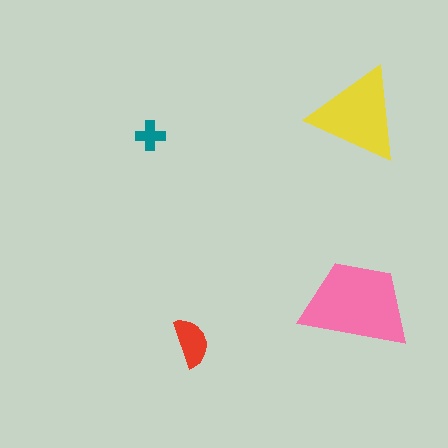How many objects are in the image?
There are 4 objects in the image.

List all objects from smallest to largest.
The teal cross, the red semicircle, the yellow triangle, the pink trapezoid.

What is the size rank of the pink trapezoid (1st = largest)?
1st.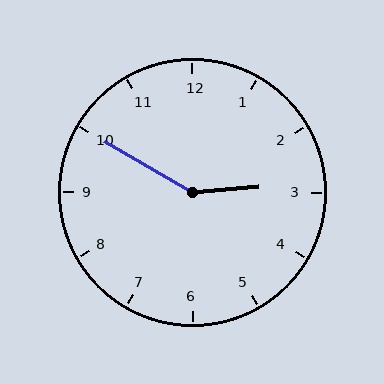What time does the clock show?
2:50.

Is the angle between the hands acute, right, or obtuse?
It is obtuse.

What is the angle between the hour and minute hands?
Approximately 145 degrees.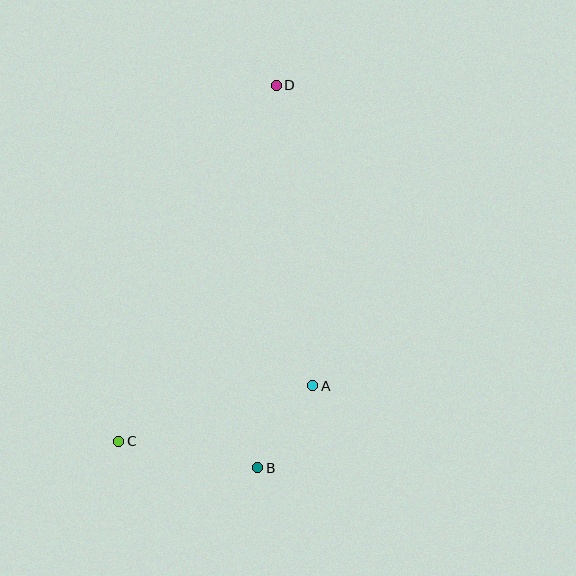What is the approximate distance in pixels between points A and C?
The distance between A and C is approximately 202 pixels.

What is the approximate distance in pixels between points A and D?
The distance between A and D is approximately 303 pixels.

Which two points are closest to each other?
Points A and B are closest to each other.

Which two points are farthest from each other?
Points C and D are farthest from each other.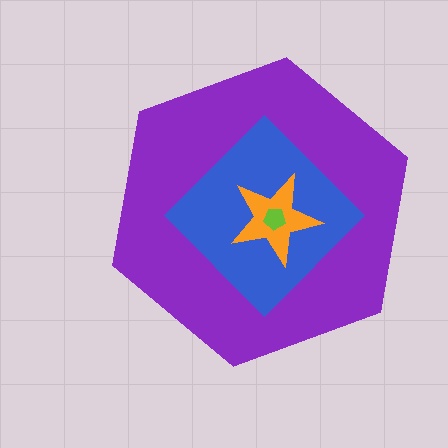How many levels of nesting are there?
4.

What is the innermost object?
The lime pentagon.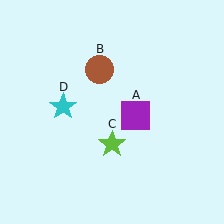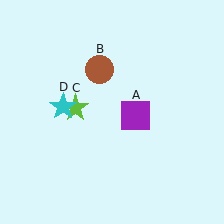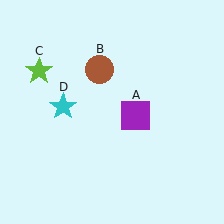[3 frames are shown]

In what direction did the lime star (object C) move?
The lime star (object C) moved up and to the left.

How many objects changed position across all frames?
1 object changed position: lime star (object C).